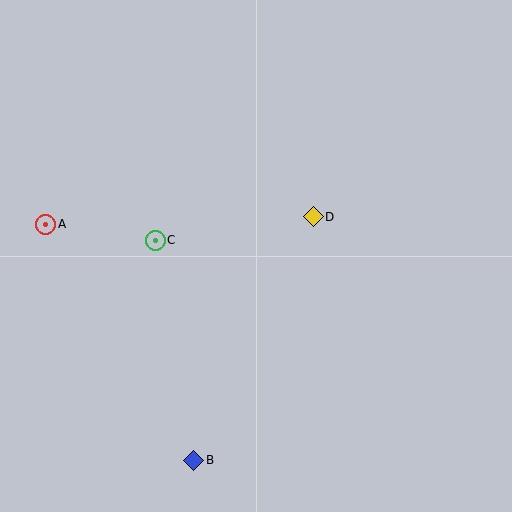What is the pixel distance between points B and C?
The distance between B and C is 223 pixels.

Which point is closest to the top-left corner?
Point A is closest to the top-left corner.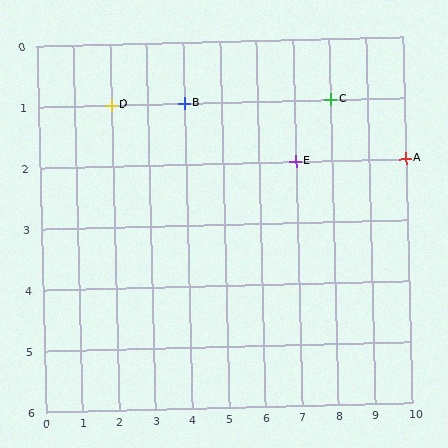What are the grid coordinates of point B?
Point B is at grid coordinates (4, 1).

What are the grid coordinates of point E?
Point E is at grid coordinates (7, 2).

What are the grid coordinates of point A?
Point A is at grid coordinates (10, 2).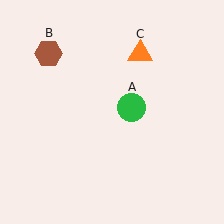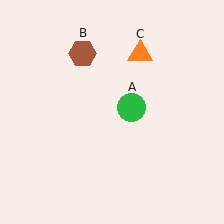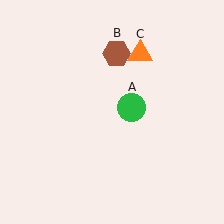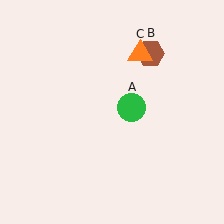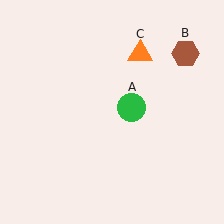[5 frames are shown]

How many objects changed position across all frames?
1 object changed position: brown hexagon (object B).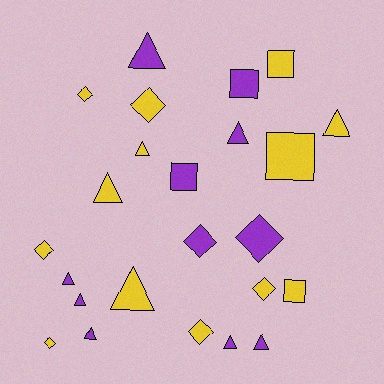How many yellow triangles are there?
There are 4 yellow triangles.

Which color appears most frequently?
Yellow, with 13 objects.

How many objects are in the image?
There are 24 objects.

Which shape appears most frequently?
Triangle, with 11 objects.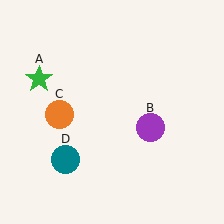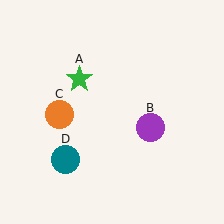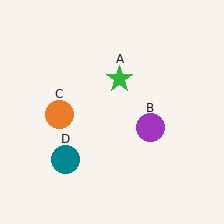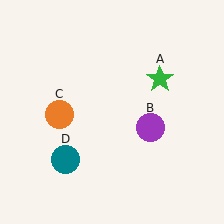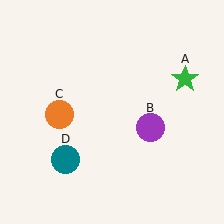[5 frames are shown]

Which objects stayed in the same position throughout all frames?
Purple circle (object B) and orange circle (object C) and teal circle (object D) remained stationary.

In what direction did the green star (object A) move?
The green star (object A) moved right.